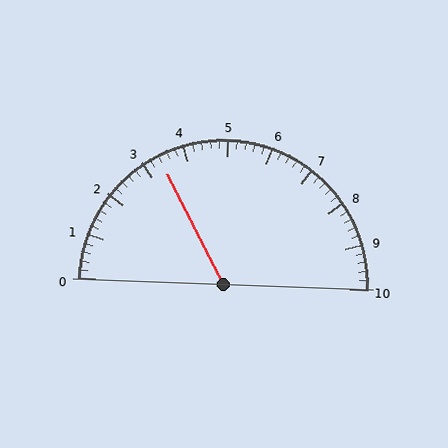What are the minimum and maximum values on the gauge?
The gauge ranges from 0 to 10.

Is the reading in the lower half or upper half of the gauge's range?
The reading is in the lower half of the range (0 to 10).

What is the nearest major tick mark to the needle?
The nearest major tick mark is 3.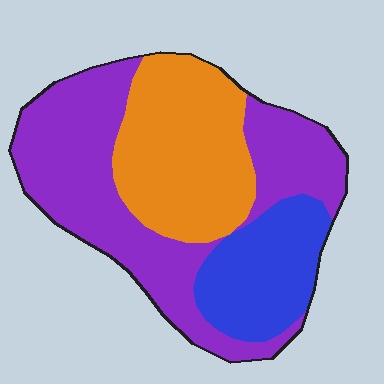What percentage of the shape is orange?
Orange covers around 30% of the shape.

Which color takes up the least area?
Blue, at roughly 20%.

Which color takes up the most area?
Purple, at roughly 50%.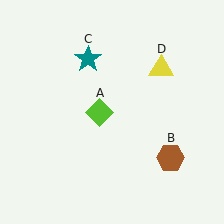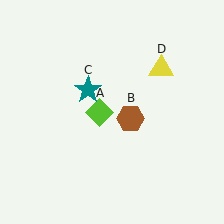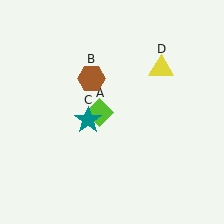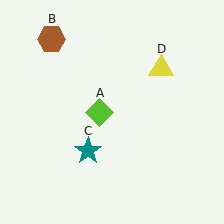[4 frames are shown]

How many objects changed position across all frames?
2 objects changed position: brown hexagon (object B), teal star (object C).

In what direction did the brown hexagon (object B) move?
The brown hexagon (object B) moved up and to the left.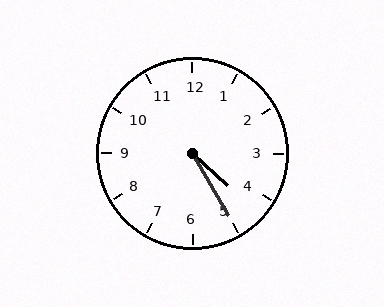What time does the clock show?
4:25.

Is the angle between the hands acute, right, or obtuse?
It is acute.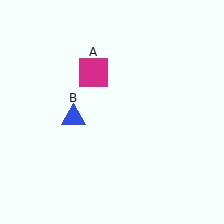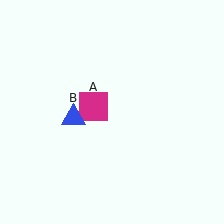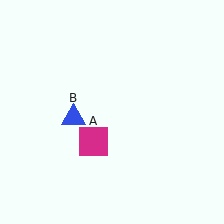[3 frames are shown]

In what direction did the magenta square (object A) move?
The magenta square (object A) moved down.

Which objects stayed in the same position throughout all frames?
Blue triangle (object B) remained stationary.